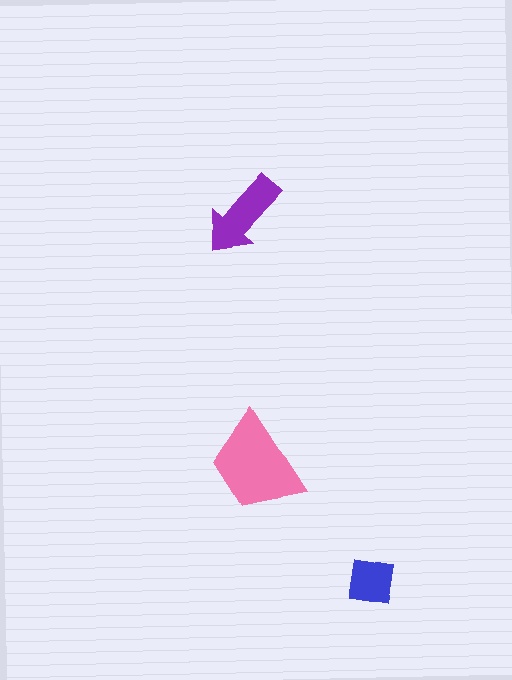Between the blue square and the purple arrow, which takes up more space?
The purple arrow.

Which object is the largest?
The pink trapezoid.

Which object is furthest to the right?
The blue square is rightmost.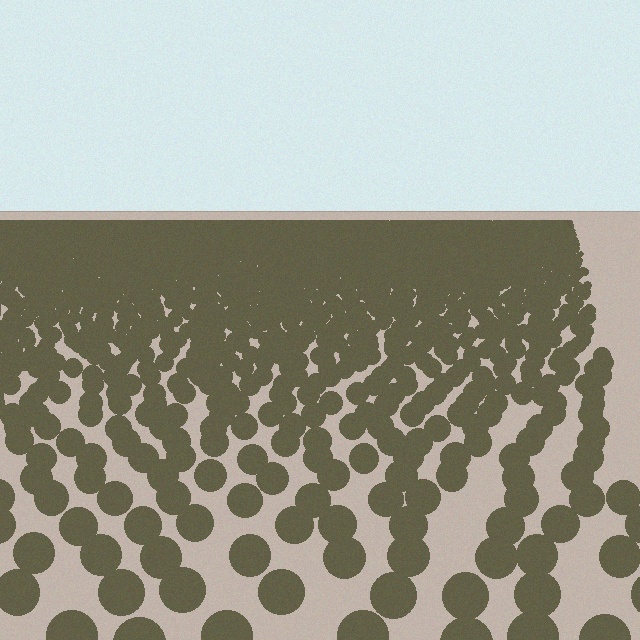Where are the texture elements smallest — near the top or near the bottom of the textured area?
Near the top.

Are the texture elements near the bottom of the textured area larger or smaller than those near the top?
Larger. Near the bottom, elements are closer to the viewer and appear at a bigger on-screen size.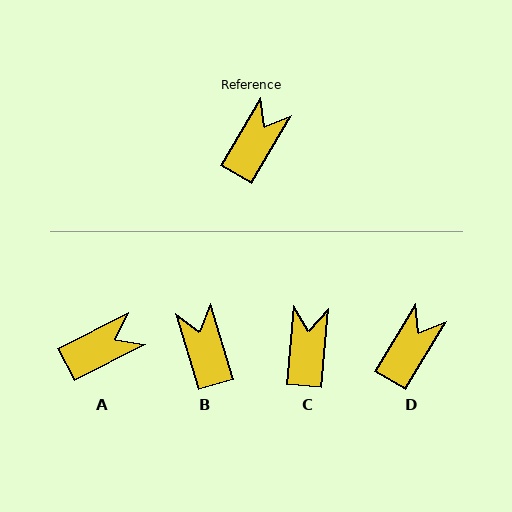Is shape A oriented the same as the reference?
No, it is off by about 32 degrees.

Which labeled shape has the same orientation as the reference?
D.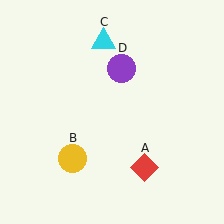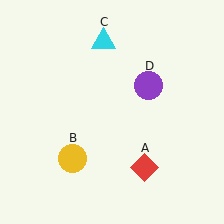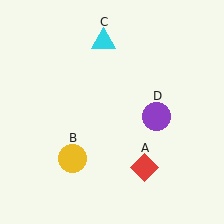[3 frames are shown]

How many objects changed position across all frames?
1 object changed position: purple circle (object D).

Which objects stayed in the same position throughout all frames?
Red diamond (object A) and yellow circle (object B) and cyan triangle (object C) remained stationary.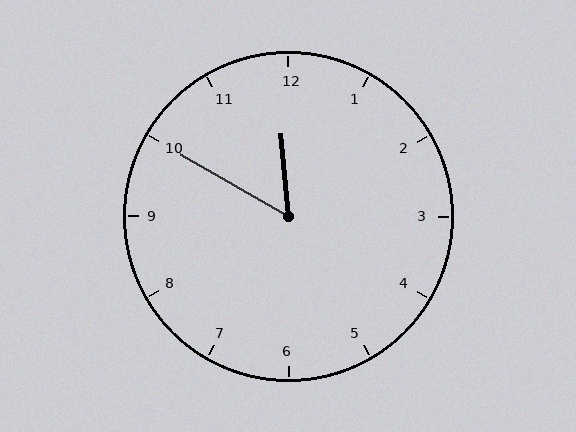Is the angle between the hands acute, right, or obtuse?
It is acute.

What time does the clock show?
11:50.